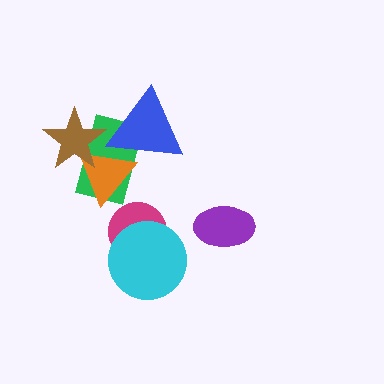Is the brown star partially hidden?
No, no other shape covers it.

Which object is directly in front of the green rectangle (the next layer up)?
The orange triangle is directly in front of the green rectangle.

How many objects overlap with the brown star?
2 objects overlap with the brown star.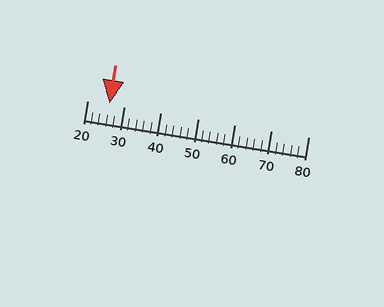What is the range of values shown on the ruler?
The ruler shows values from 20 to 80.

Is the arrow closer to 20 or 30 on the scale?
The arrow is closer to 30.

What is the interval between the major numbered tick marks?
The major tick marks are spaced 10 units apart.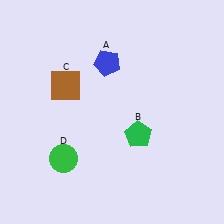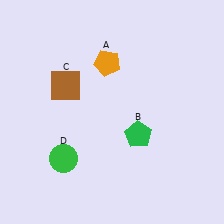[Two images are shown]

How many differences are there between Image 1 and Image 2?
There is 1 difference between the two images.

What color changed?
The pentagon (A) changed from blue in Image 1 to orange in Image 2.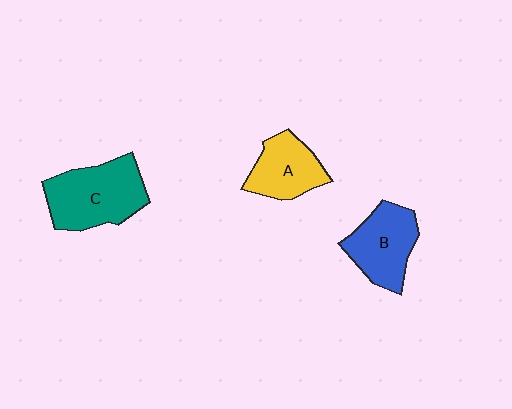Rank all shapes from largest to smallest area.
From largest to smallest: C (teal), B (blue), A (yellow).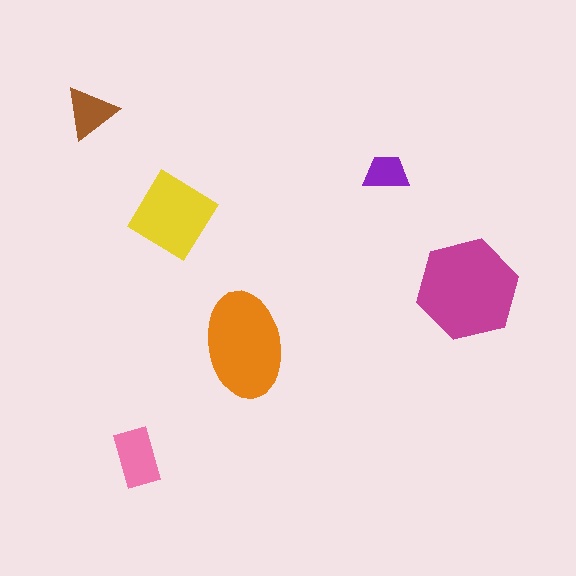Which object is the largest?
The magenta hexagon.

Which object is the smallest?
The purple trapezoid.